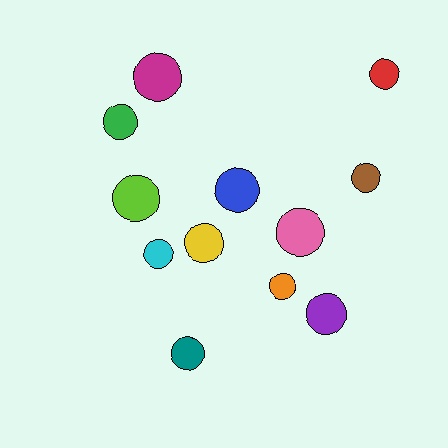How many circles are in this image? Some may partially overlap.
There are 12 circles.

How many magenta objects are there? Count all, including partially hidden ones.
There is 1 magenta object.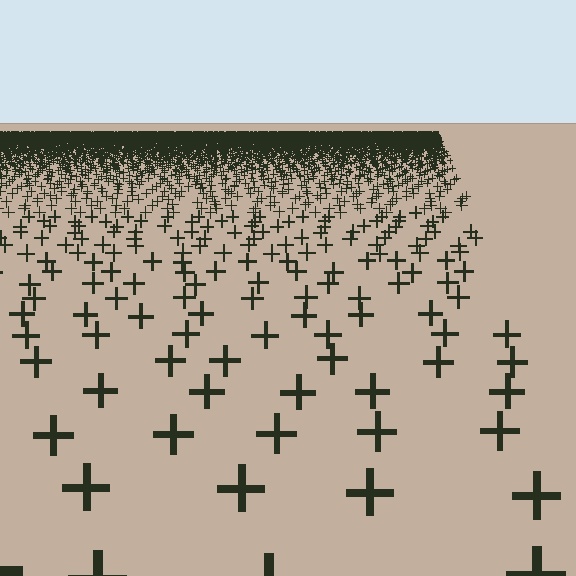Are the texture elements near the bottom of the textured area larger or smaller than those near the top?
Larger. Near the bottom, elements are closer to the viewer and appear at a bigger on-screen size.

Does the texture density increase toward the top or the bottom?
Density increases toward the top.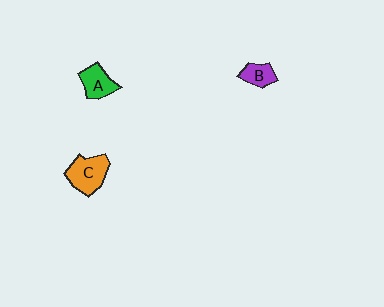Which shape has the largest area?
Shape C (orange).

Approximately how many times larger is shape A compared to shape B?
Approximately 1.3 times.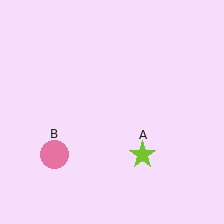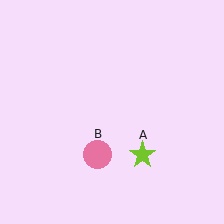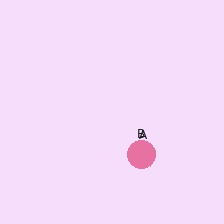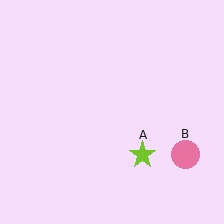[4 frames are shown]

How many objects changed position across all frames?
1 object changed position: pink circle (object B).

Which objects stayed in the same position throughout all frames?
Lime star (object A) remained stationary.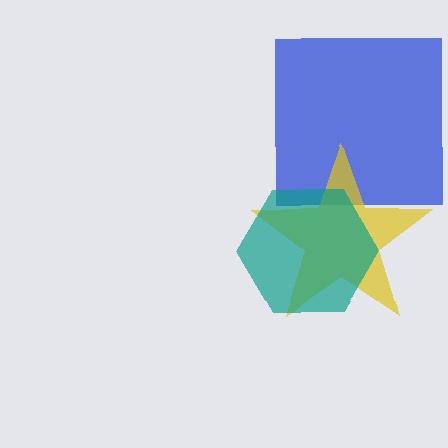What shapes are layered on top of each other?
The layered shapes are: a blue square, a yellow star, a teal hexagon.